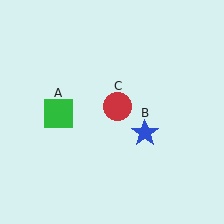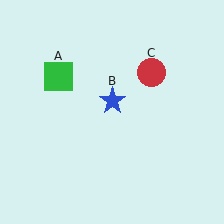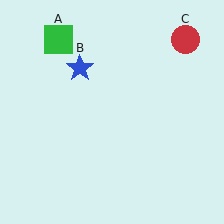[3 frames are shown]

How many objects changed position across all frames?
3 objects changed position: green square (object A), blue star (object B), red circle (object C).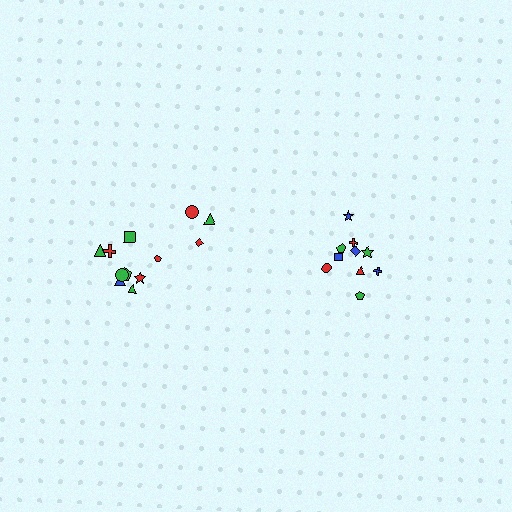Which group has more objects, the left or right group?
The left group.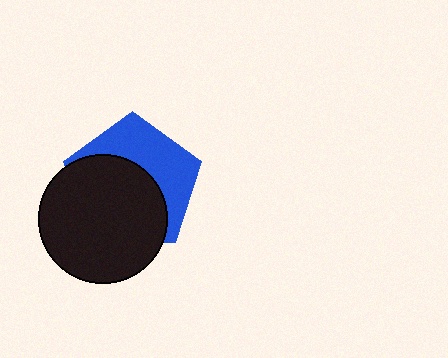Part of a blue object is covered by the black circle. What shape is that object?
It is a pentagon.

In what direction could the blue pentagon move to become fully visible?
The blue pentagon could move up. That would shift it out from behind the black circle entirely.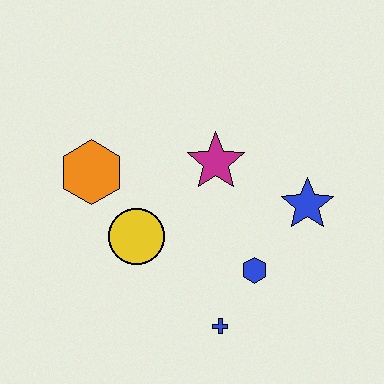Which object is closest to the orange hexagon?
The yellow circle is closest to the orange hexagon.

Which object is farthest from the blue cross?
The orange hexagon is farthest from the blue cross.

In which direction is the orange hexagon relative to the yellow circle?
The orange hexagon is above the yellow circle.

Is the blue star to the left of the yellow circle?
No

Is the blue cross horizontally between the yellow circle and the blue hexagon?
Yes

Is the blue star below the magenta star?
Yes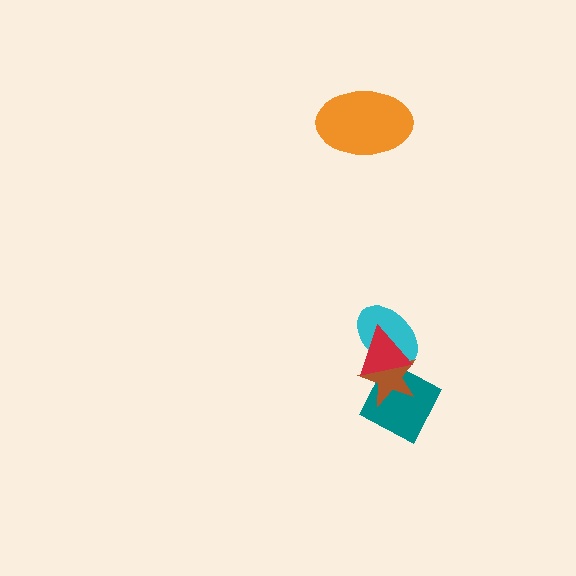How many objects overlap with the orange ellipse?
0 objects overlap with the orange ellipse.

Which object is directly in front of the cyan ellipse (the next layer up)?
The teal diamond is directly in front of the cyan ellipse.